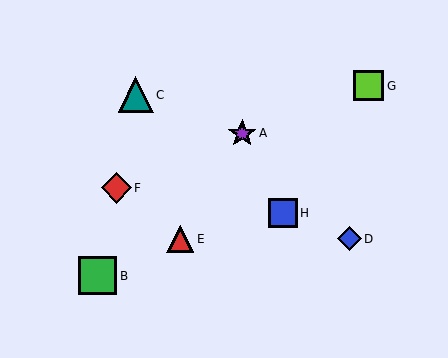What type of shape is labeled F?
Shape F is a red diamond.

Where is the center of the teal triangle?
The center of the teal triangle is at (136, 95).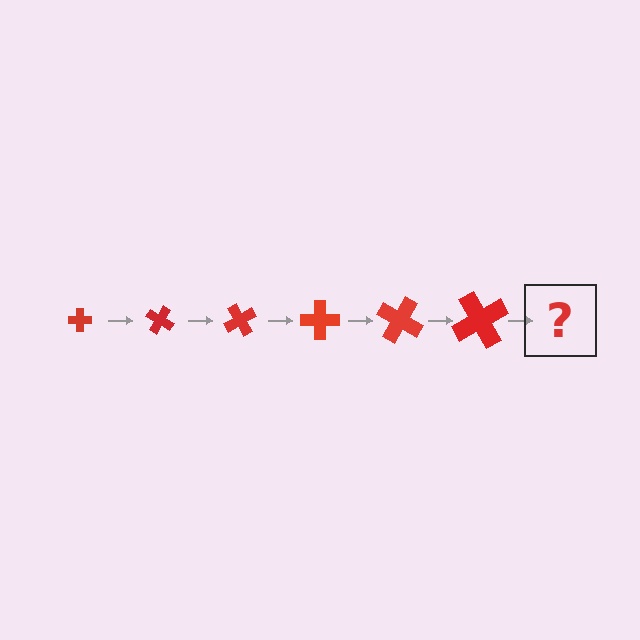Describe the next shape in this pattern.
It should be a cross, larger than the previous one and rotated 180 degrees from the start.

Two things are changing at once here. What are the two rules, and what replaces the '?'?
The two rules are that the cross grows larger each step and it rotates 30 degrees each step. The '?' should be a cross, larger than the previous one and rotated 180 degrees from the start.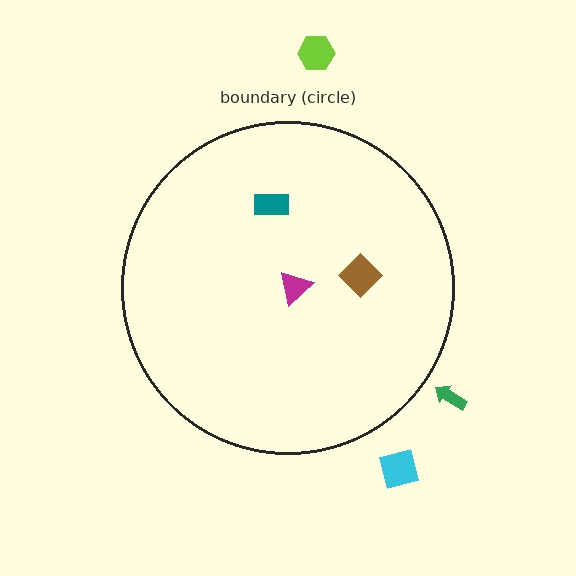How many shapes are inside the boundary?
3 inside, 3 outside.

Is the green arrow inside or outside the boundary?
Outside.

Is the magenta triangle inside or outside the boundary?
Inside.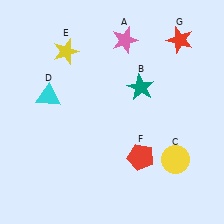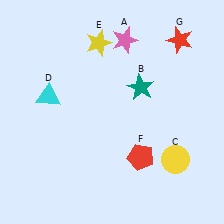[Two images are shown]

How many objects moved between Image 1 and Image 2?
1 object moved between the two images.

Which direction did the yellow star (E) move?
The yellow star (E) moved right.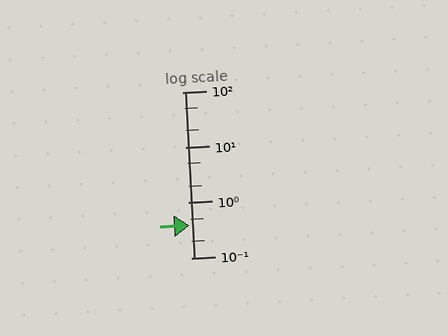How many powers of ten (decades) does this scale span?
The scale spans 3 decades, from 0.1 to 100.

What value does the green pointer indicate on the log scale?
The pointer indicates approximately 0.38.